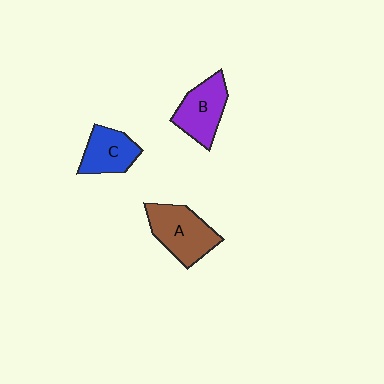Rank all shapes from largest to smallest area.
From largest to smallest: A (brown), B (purple), C (blue).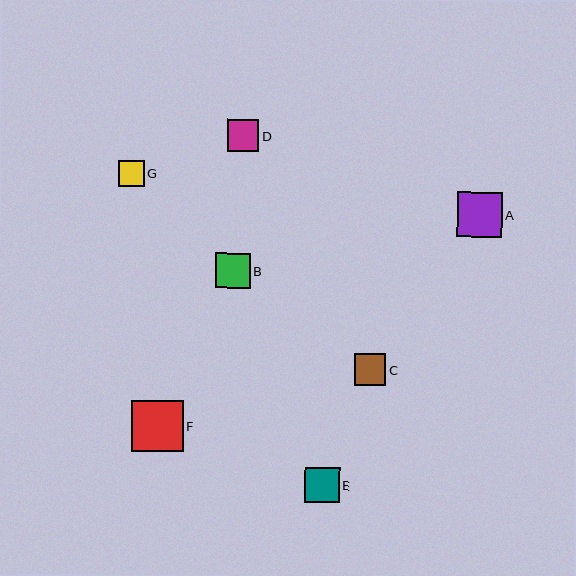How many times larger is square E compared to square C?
Square E is approximately 1.1 times the size of square C.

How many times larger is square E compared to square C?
Square E is approximately 1.1 times the size of square C.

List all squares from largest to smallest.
From largest to smallest: F, A, E, B, D, C, G.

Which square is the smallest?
Square G is the smallest with a size of approximately 26 pixels.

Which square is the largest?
Square F is the largest with a size of approximately 51 pixels.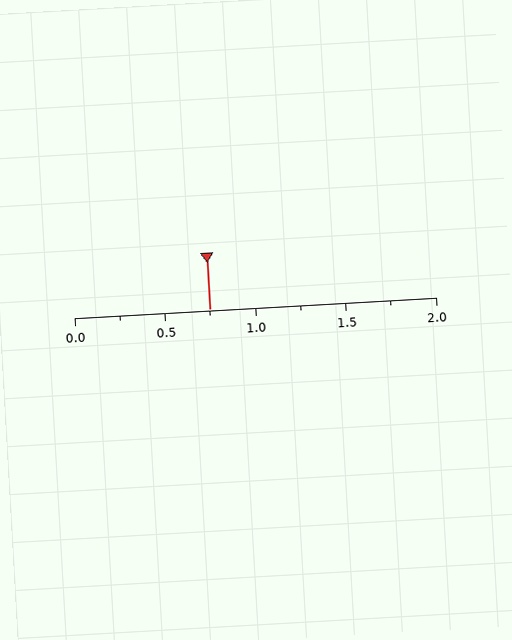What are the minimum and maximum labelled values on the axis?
The axis runs from 0.0 to 2.0.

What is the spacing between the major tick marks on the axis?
The major ticks are spaced 0.5 apart.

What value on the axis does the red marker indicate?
The marker indicates approximately 0.75.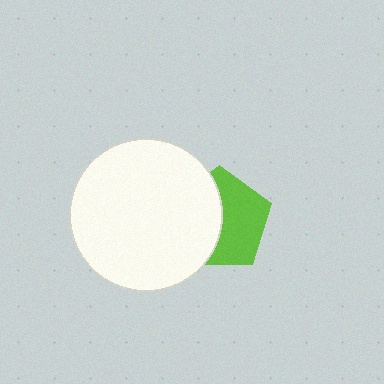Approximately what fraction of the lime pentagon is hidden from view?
Roughly 47% of the lime pentagon is hidden behind the white circle.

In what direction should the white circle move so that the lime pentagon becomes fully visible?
The white circle should move left. That is the shortest direction to clear the overlap and leave the lime pentagon fully visible.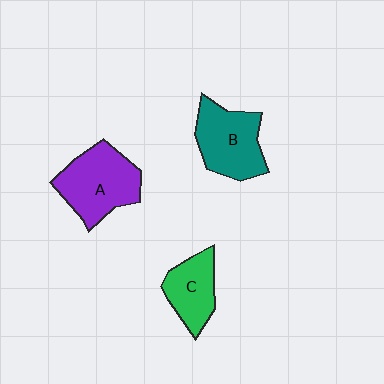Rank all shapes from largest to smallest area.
From largest to smallest: A (purple), B (teal), C (green).